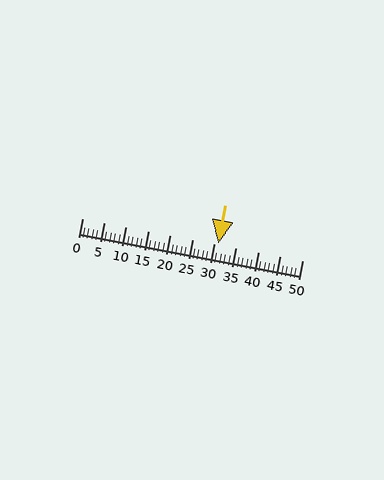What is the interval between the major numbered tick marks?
The major tick marks are spaced 5 units apart.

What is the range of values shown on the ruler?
The ruler shows values from 0 to 50.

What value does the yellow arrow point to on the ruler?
The yellow arrow points to approximately 31.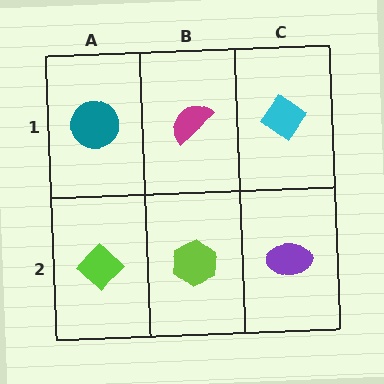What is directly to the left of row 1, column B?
A teal circle.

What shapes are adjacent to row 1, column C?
A purple ellipse (row 2, column C), a magenta semicircle (row 1, column B).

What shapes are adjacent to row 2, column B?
A magenta semicircle (row 1, column B), a lime diamond (row 2, column A), a purple ellipse (row 2, column C).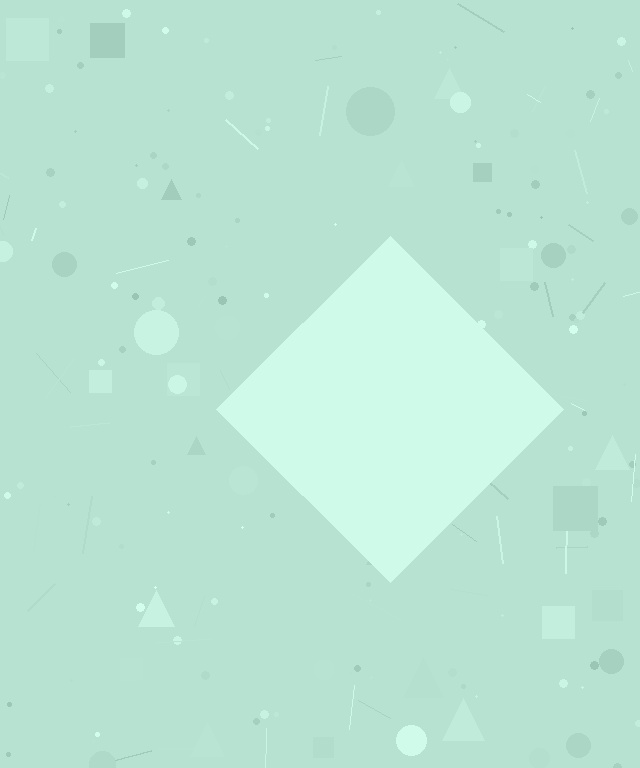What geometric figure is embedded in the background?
A diamond is embedded in the background.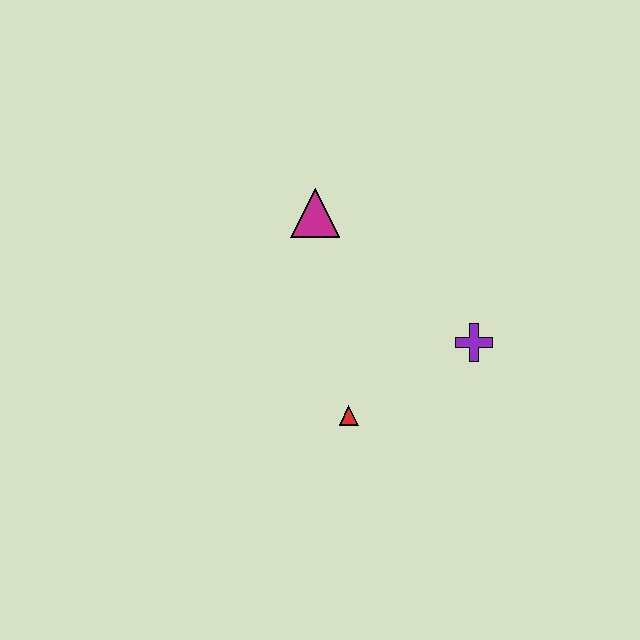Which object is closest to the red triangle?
The purple cross is closest to the red triangle.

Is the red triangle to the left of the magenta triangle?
No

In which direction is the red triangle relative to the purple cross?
The red triangle is to the left of the purple cross.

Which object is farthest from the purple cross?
The magenta triangle is farthest from the purple cross.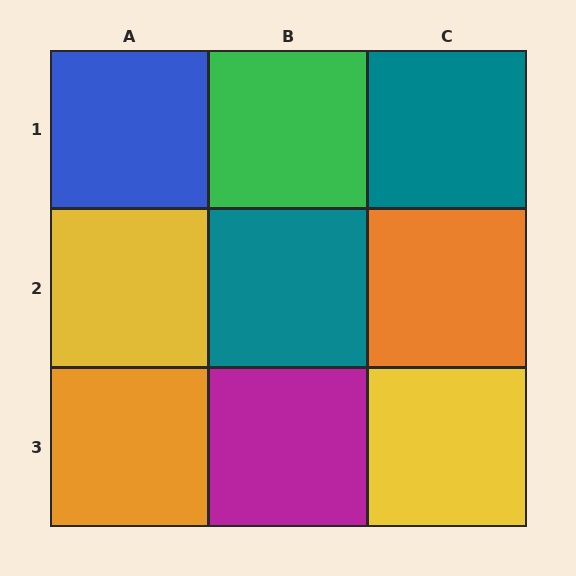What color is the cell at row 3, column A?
Orange.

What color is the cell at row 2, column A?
Yellow.